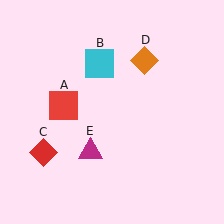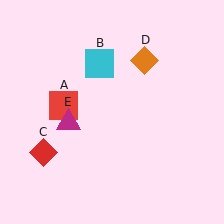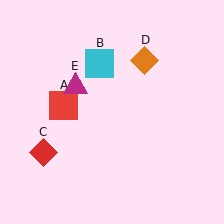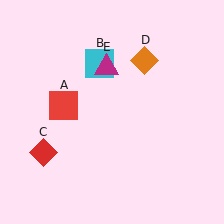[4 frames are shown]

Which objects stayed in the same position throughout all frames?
Red square (object A) and cyan square (object B) and red diamond (object C) and orange diamond (object D) remained stationary.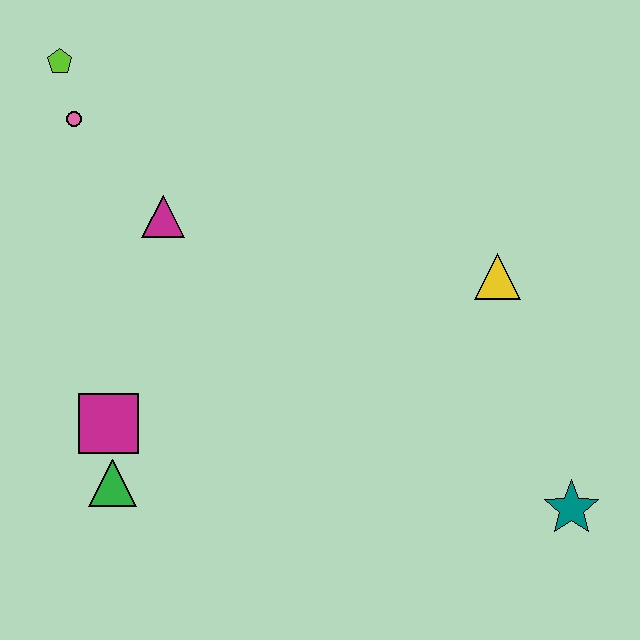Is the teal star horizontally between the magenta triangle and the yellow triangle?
No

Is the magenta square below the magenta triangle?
Yes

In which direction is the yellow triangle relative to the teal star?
The yellow triangle is above the teal star.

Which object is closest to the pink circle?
The lime pentagon is closest to the pink circle.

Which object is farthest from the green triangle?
The teal star is farthest from the green triangle.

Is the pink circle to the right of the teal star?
No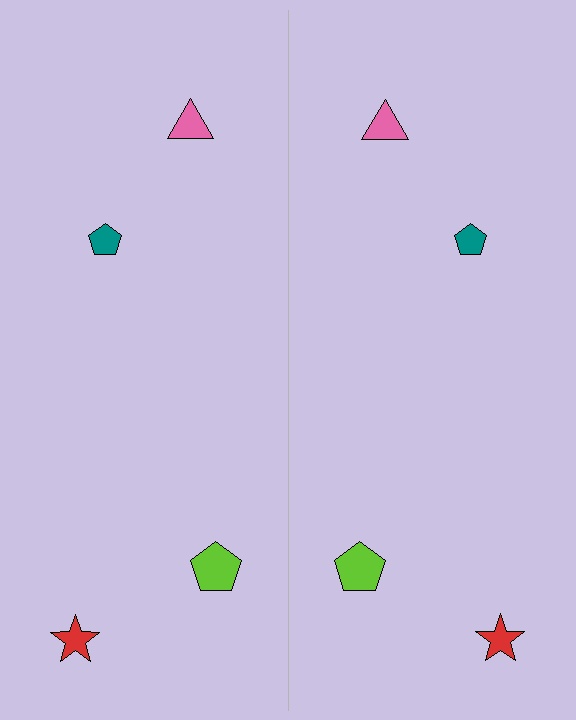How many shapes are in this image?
There are 8 shapes in this image.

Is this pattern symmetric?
Yes, this pattern has bilateral (reflection) symmetry.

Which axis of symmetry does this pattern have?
The pattern has a vertical axis of symmetry running through the center of the image.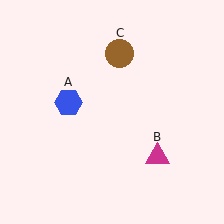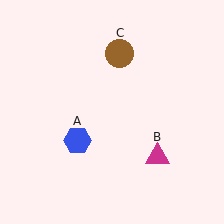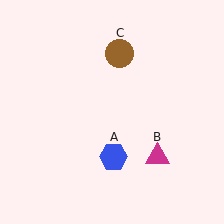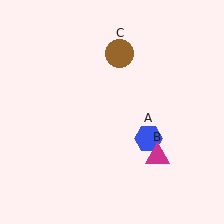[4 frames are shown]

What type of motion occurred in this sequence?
The blue hexagon (object A) rotated counterclockwise around the center of the scene.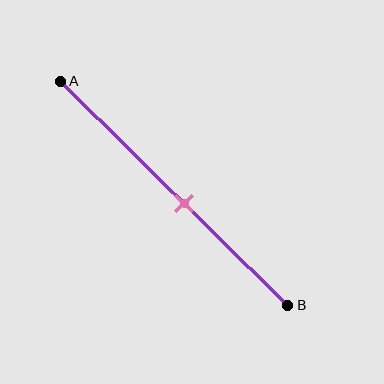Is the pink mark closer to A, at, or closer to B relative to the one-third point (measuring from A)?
The pink mark is closer to point B than the one-third point of segment AB.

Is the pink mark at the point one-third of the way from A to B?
No, the mark is at about 55% from A, not at the 33% one-third point.